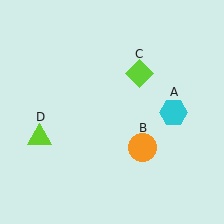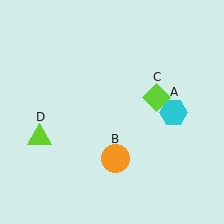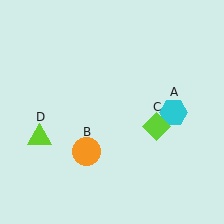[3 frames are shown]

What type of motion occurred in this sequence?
The orange circle (object B), lime diamond (object C) rotated clockwise around the center of the scene.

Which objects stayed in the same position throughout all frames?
Cyan hexagon (object A) and lime triangle (object D) remained stationary.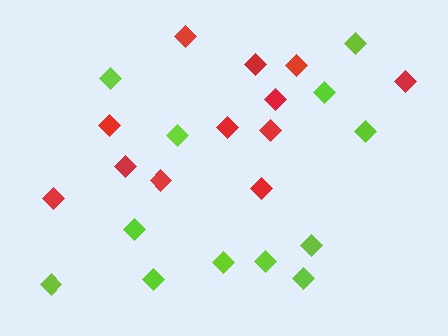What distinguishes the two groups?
There are 2 groups: one group of red diamonds (12) and one group of lime diamonds (12).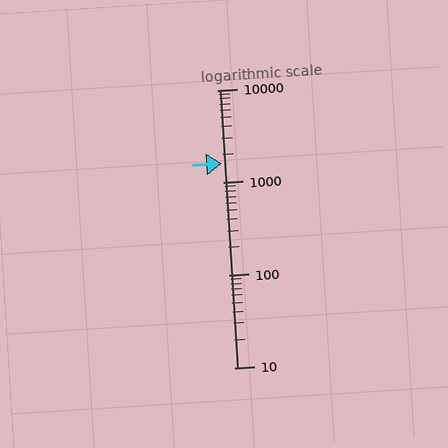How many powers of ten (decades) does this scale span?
The scale spans 3 decades, from 10 to 10000.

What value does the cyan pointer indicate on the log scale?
The pointer indicates approximately 1600.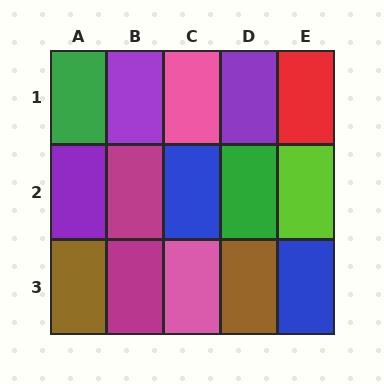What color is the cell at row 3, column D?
Brown.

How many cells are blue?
2 cells are blue.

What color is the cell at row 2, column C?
Blue.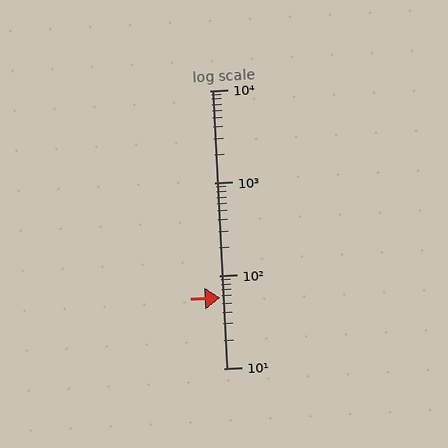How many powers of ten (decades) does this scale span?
The scale spans 3 decades, from 10 to 10000.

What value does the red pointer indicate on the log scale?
The pointer indicates approximately 57.